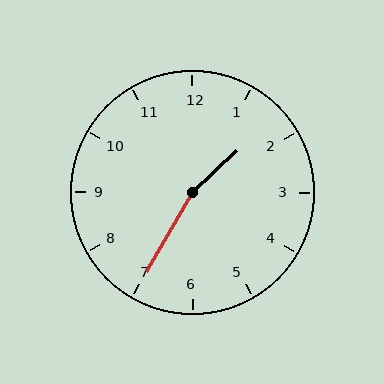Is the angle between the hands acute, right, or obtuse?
It is obtuse.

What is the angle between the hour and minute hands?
Approximately 162 degrees.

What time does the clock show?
1:35.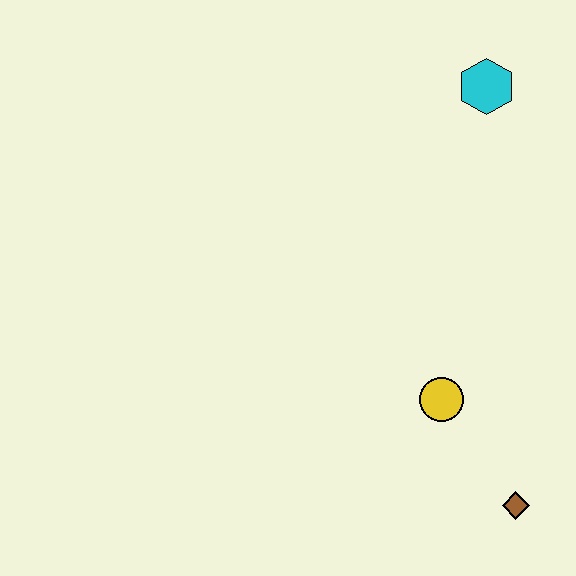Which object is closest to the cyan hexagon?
The yellow circle is closest to the cyan hexagon.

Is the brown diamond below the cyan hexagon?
Yes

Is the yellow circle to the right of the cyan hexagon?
No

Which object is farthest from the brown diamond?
The cyan hexagon is farthest from the brown diamond.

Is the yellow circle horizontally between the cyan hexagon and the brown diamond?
No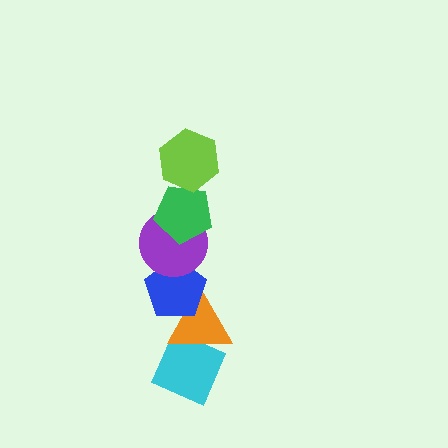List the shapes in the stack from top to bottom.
From top to bottom: the lime hexagon, the green pentagon, the purple circle, the blue pentagon, the orange triangle, the cyan diamond.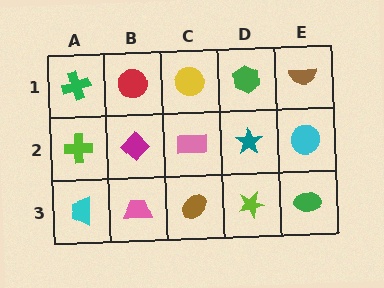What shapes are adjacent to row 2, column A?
A green cross (row 1, column A), a cyan trapezoid (row 3, column A), a magenta diamond (row 2, column B).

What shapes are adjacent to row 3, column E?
A cyan circle (row 2, column E), a lime star (row 3, column D).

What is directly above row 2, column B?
A red circle.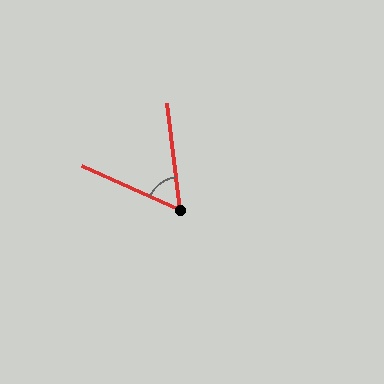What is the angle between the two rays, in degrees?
Approximately 59 degrees.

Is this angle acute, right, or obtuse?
It is acute.